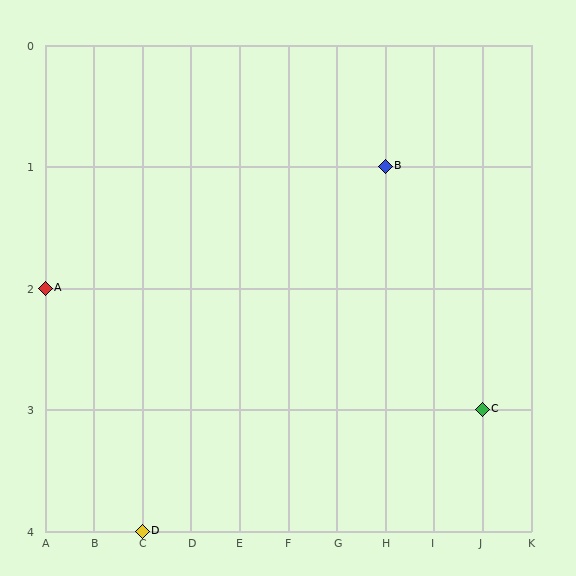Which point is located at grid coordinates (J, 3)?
Point C is at (J, 3).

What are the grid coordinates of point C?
Point C is at grid coordinates (J, 3).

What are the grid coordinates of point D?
Point D is at grid coordinates (C, 4).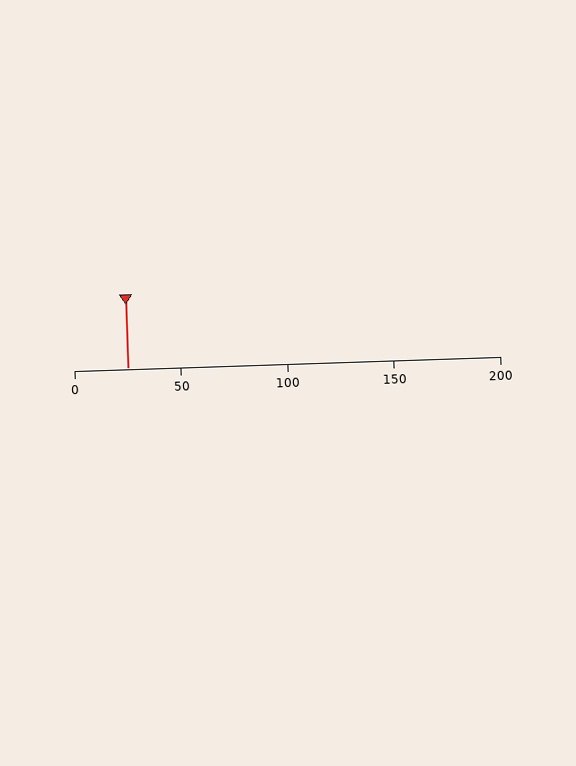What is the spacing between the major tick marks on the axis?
The major ticks are spaced 50 apart.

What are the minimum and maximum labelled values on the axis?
The axis runs from 0 to 200.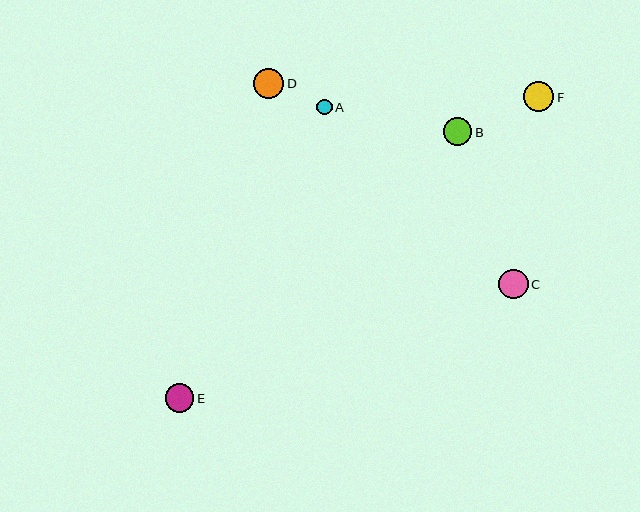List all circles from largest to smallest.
From largest to smallest: D, F, C, E, B, A.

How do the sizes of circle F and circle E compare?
Circle F and circle E are approximately the same size.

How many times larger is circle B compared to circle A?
Circle B is approximately 1.8 times the size of circle A.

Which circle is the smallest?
Circle A is the smallest with a size of approximately 16 pixels.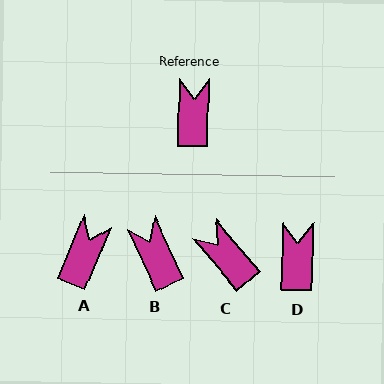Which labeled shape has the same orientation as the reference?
D.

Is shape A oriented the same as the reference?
No, it is off by about 22 degrees.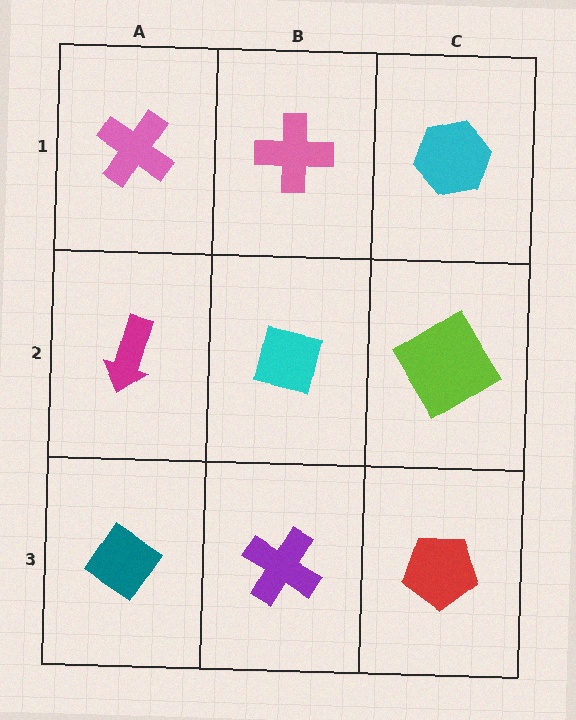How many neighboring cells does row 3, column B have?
3.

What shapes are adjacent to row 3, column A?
A magenta arrow (row 2, column A), a purple cross (row 3, column B).